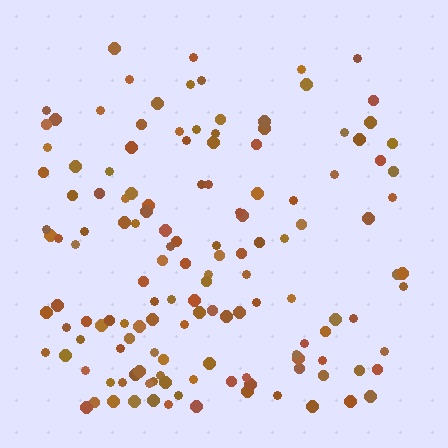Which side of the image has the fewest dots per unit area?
The top.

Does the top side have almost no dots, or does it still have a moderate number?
Still a moderate number, just noticeably fewer than the bottom.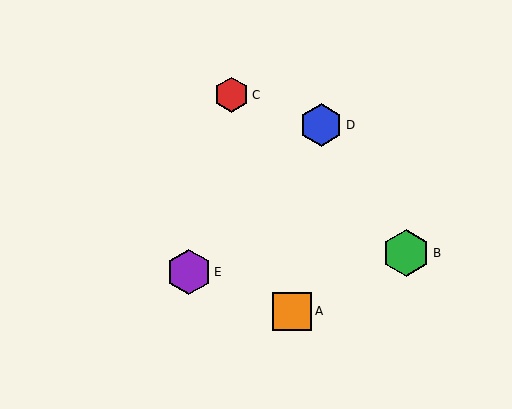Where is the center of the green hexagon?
The center of the green hexagon is at (406, 253).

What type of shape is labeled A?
Shape A is an orange square.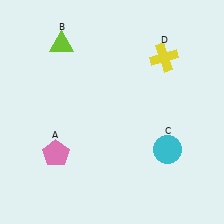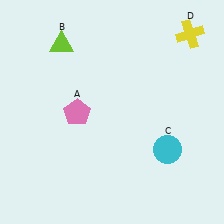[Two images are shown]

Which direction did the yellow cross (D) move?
The yellow cross (D) moved right.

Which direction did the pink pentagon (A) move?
The pink pentagon (A) moved up.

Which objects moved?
The objects that moved are: the pink pentagon (A), the yellow cross (D).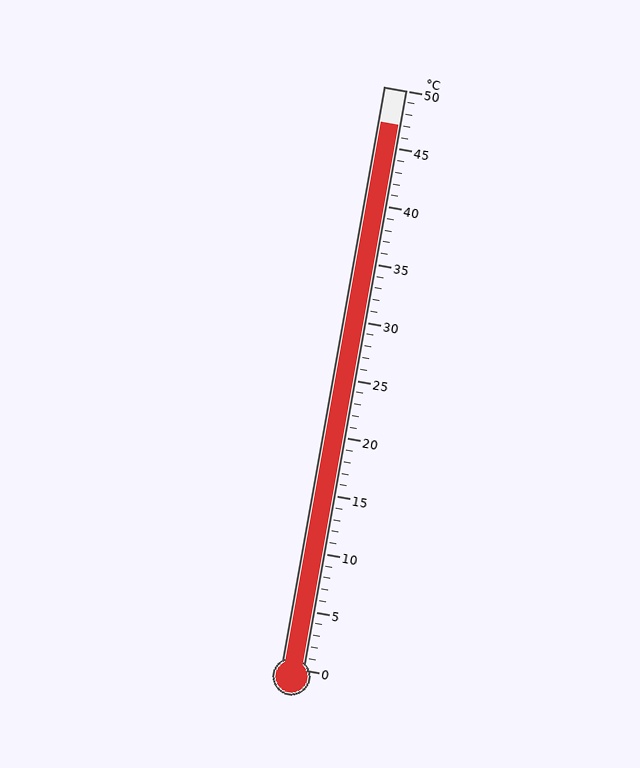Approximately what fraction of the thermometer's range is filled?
The thermometer is filled to approximately 95% of its range.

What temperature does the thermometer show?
The thermometer shows approximately 47°C.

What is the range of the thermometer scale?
The thermometer scale ranges from 0°C to 50°C.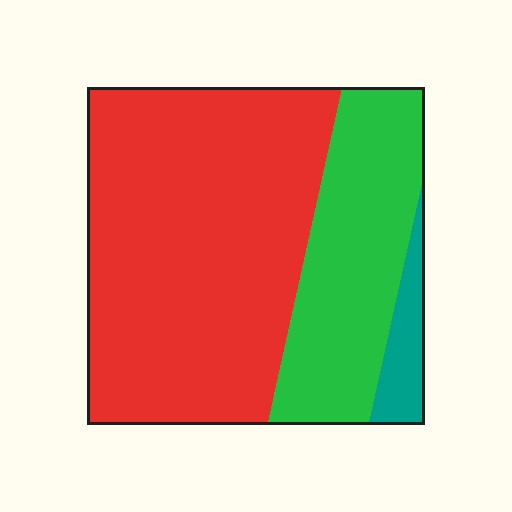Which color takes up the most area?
Red, at roughly 65%.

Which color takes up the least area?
Teal, at roughly 5%.